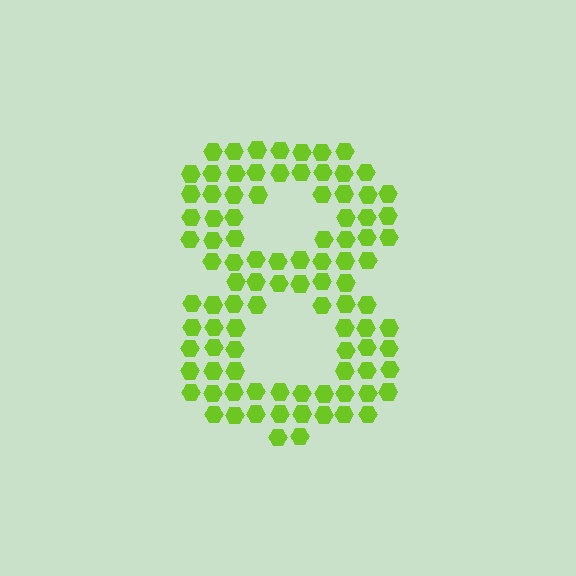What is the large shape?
The large shape is the digit 8.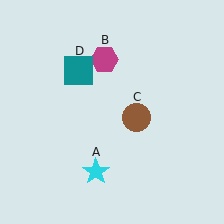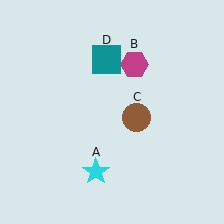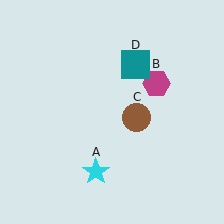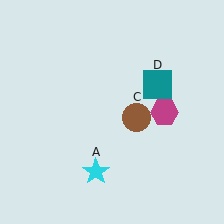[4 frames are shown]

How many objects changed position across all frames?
2 objects changed position: magenta hexagon (object B), teal square (object D).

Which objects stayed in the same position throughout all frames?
Cyan star (object A) and brown circle (object C) remained stationary.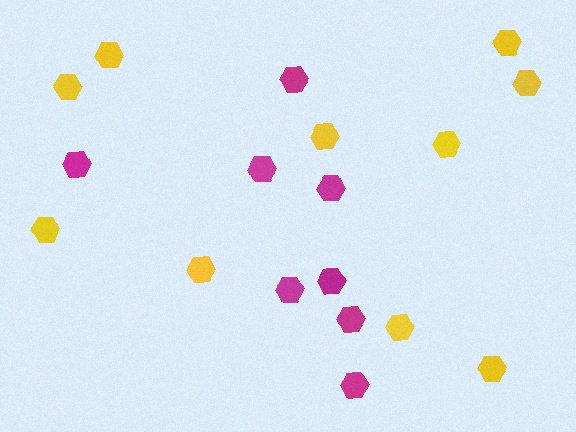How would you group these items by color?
There are 2 groups: one group of magenta hexagons (8) and one group of yellow hexagons (10).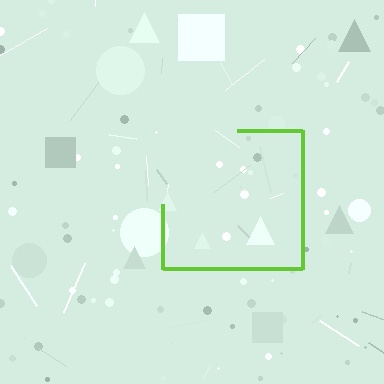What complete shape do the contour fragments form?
The contour fragments form a square.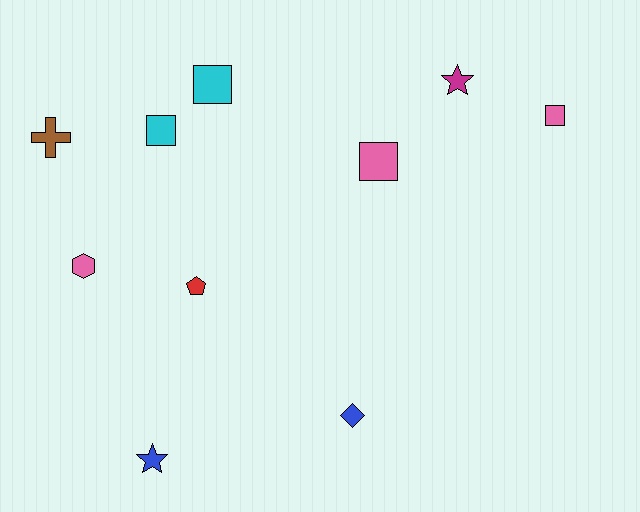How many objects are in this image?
There are 10 objects.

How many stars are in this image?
There are 2 stars.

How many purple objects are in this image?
There are no purple objects.